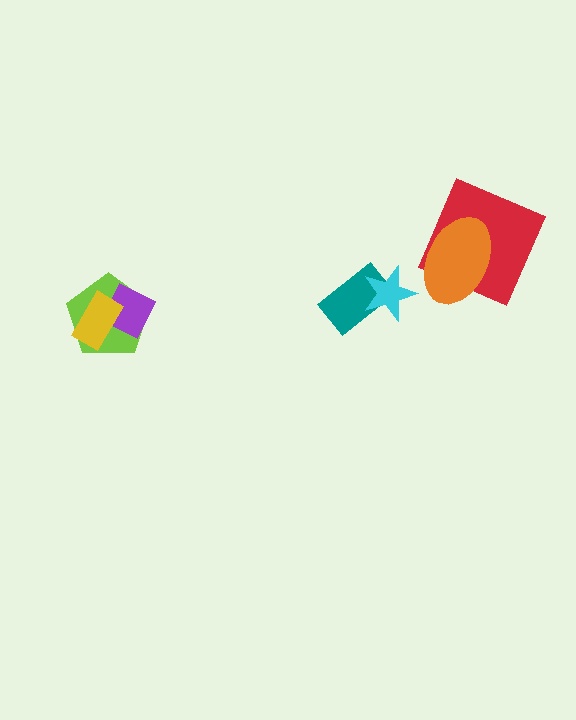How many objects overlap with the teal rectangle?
1 object overlaps with the teal rectangle.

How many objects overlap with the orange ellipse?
1 object overlaps with the orange ellipse.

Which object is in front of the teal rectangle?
The cyan star is in front of the teal rectangle.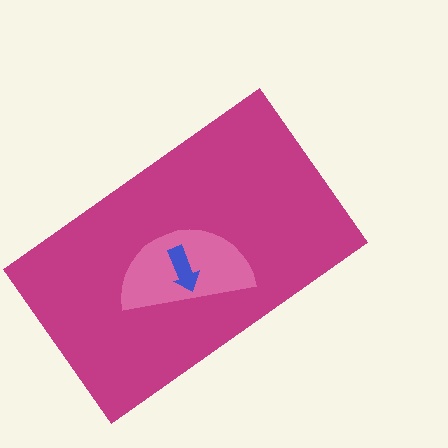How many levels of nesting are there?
3.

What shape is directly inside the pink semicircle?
The blue arrow.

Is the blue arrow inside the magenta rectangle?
Yes.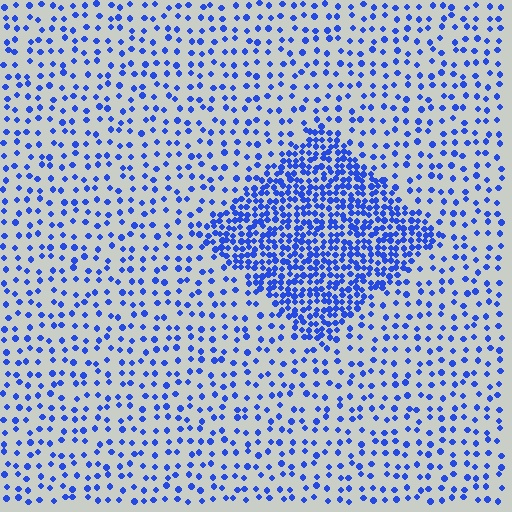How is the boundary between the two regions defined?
The boundary is defined by a change in element density (approximately 2.9x ratio). All elements are the same color, size, and shape.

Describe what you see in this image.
The image contains small blue elements arranged at two different densities. A diamond-shaped region is visible where the elements are more densely packed than the surrounding area.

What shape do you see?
I see a diamond.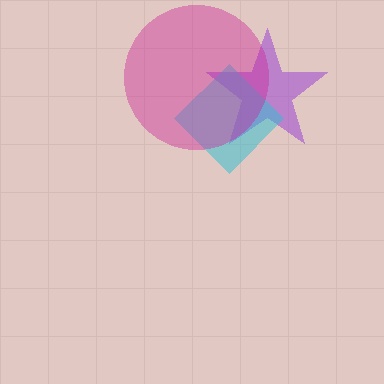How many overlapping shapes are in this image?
There are 3 overlapping shapes in the image.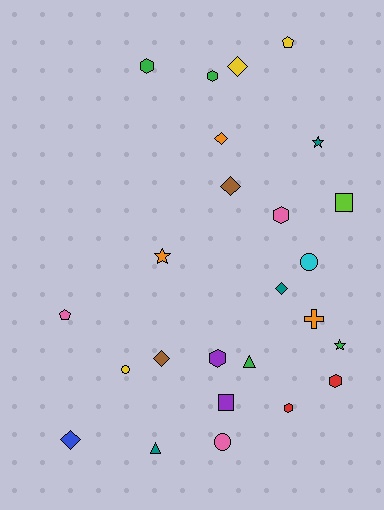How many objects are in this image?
There are 25 objects.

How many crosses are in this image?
There is 1 cross.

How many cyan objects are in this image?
There is 1 cyan object.